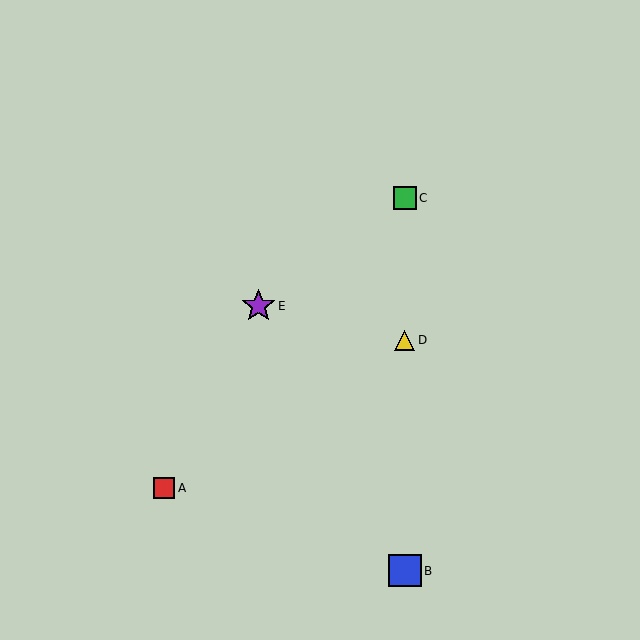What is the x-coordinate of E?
Object E is at x≈258.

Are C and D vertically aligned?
Yes, both are at x≈405.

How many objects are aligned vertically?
3 objects (B, C, D) are aligned vertically.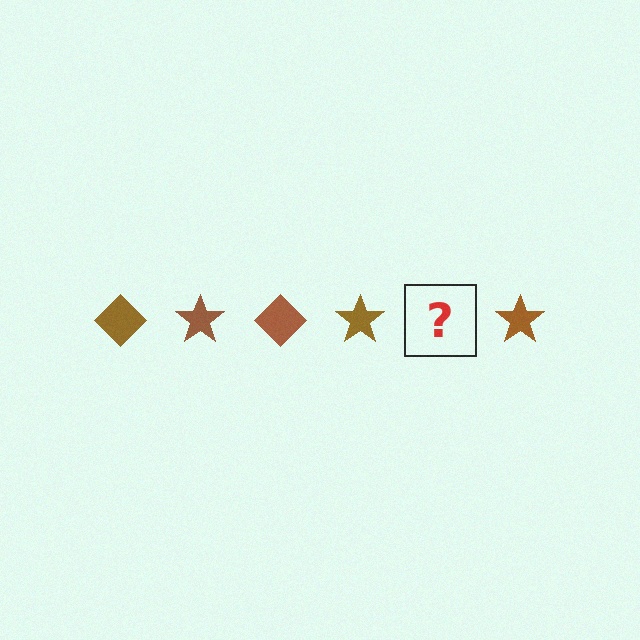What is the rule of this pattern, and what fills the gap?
The rule is that the pattern cycles through diamond, star shapes in brown. The gap should be filled with a brown diamond.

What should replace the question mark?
The question mark should be replaced with a brown diamond.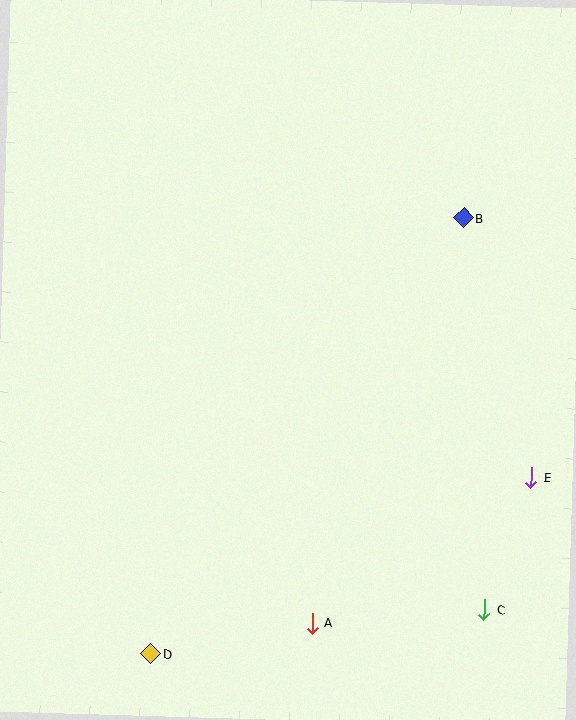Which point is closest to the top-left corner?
Point B is closest to the top-left corner.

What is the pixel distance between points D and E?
The distance between D and E is 419 pixels.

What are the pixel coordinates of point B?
Point B is at (463, 218).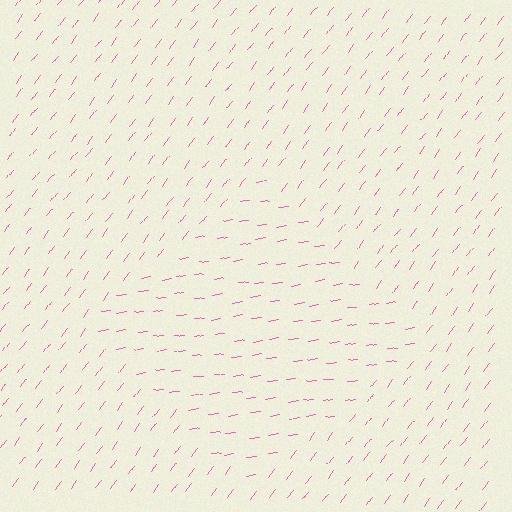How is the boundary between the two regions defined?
The boundary is defined purely by a change in line orientation (approximately 45 degrees difference). All lines are the same color and thickness.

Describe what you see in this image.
The image is filled with small pink line segments. A diamond region in the image has lines oriented differently from the surrounding lines, creating a visible texture boundary.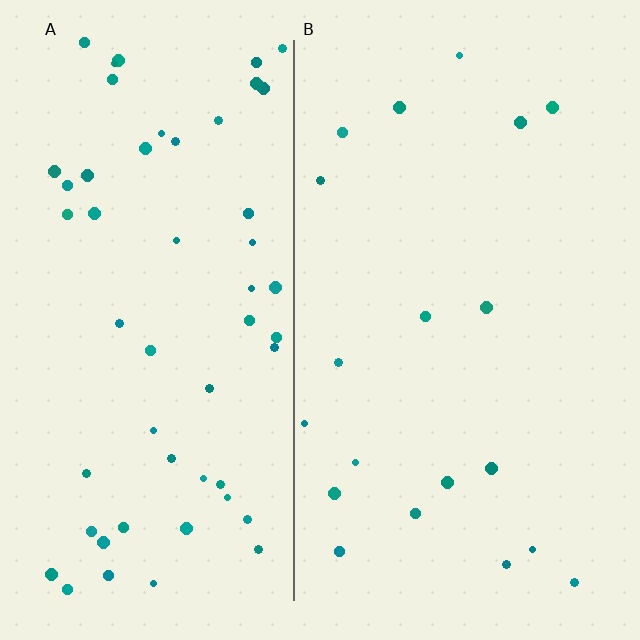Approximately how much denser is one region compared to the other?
Approximately 2.8× — region A over region B.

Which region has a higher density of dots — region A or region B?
A (the left).